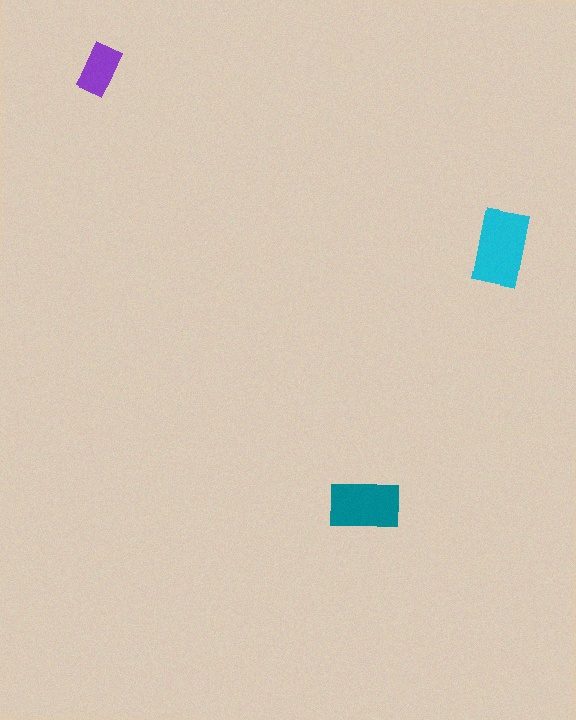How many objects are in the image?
There are 3 objects in the image.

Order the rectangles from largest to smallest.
the cyan one, the teal one, the purple one.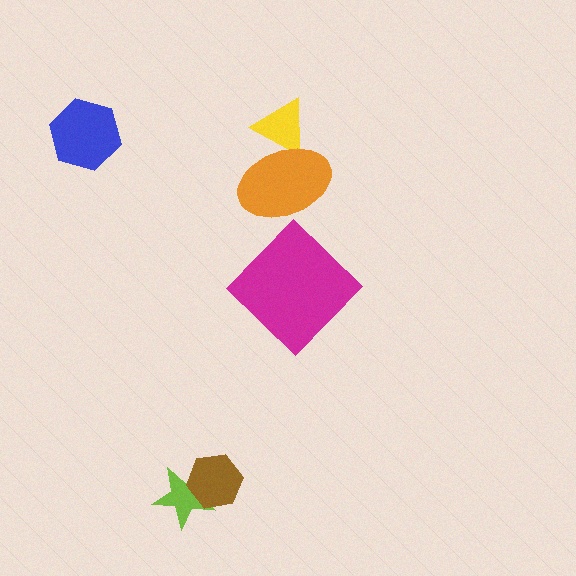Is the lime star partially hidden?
Yes, it is partially covered by another shape.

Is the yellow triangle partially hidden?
Yes, it is partially covered by another shape.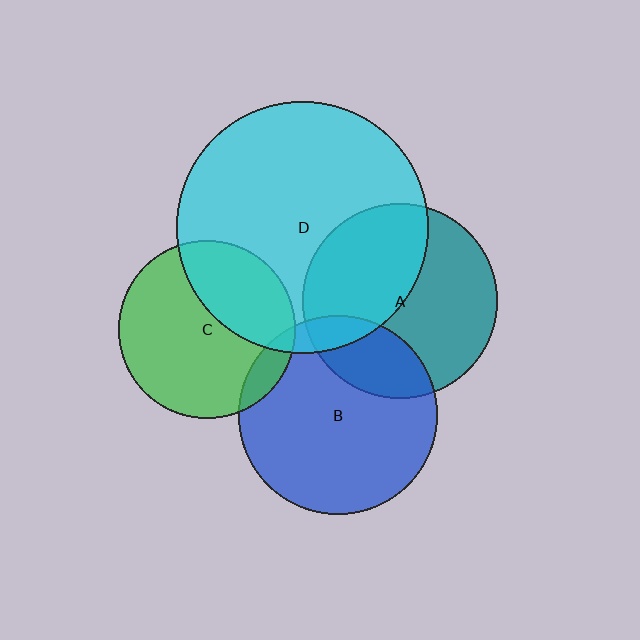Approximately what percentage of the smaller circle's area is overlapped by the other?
Approximately 10%.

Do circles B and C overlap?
Yes.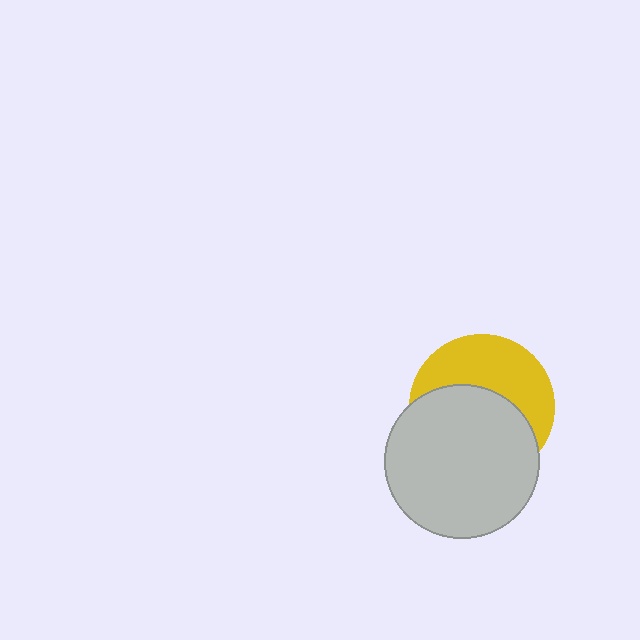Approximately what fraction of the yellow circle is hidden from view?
Roughly 55% of the yellow circle is hidden behind the light gray circle.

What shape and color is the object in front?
The object in front is a light gray circle.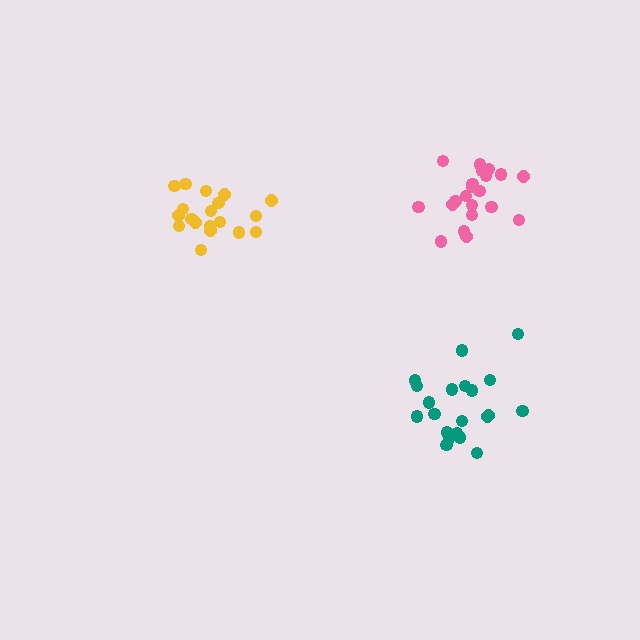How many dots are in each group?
Group 1: 19 dots, Group 2: 21 dots, Group 3: 21 dots (61 total).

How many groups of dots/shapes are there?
There are 3 groups.